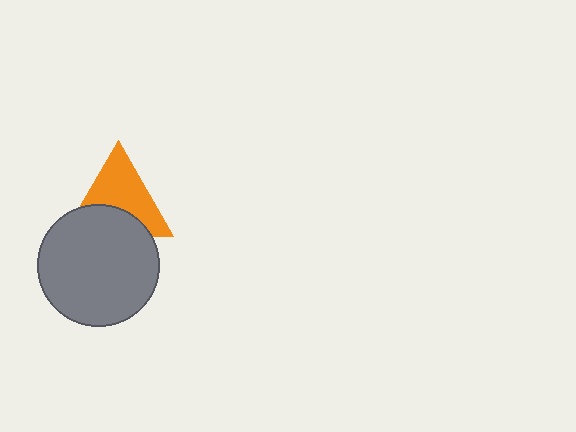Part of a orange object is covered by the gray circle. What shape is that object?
It is a triangle.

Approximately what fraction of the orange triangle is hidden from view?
Roughly 40% of the orange triangle is hidden behind the gray circle.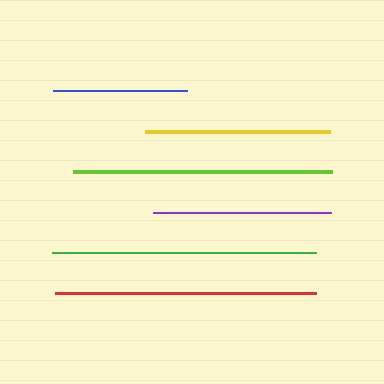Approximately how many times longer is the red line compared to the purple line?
The red line is approximately 1.5 times the length of the purple line.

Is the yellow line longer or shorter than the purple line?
The yellow line is longer than the purple line.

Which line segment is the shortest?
The blue line is the shortest at approximately 134 pixels.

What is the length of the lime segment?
The lime segment is approximately 259 pixels long.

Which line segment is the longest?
The green line is the longest at approximately 264 pixels.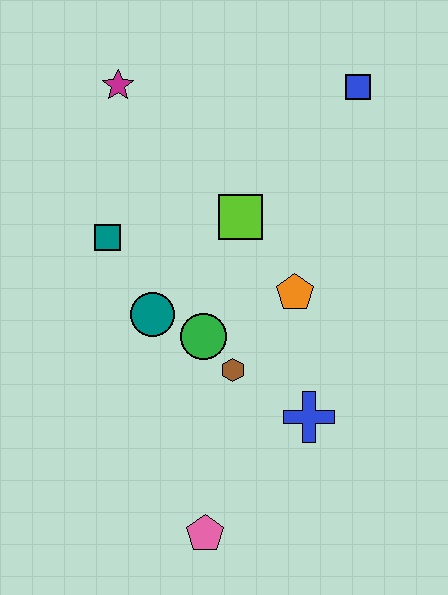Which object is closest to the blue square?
The lime square is closest to the blue square.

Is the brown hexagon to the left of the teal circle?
No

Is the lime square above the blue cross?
Yes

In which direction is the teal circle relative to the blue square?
The teal circle is below the blue square.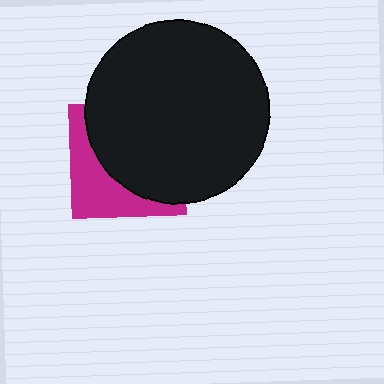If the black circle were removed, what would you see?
You would see the complete magenta square.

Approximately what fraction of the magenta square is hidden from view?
Roughly 64% of the magenta square is hidden behind the black circle.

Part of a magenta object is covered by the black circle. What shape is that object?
It is a square.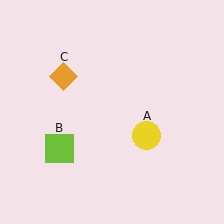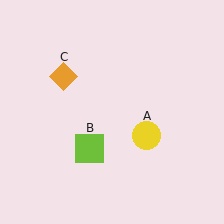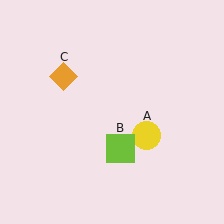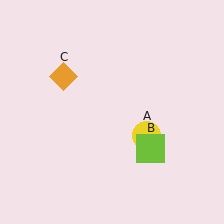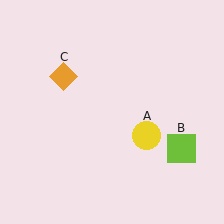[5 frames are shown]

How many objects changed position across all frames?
1 object changed position: lime square (object B).